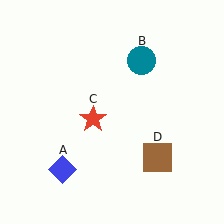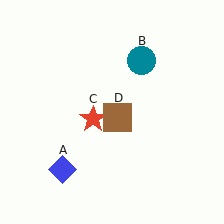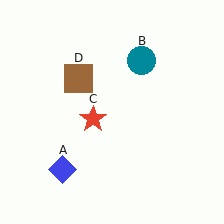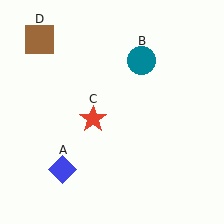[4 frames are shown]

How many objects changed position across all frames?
1 object changed position: brown square (object D).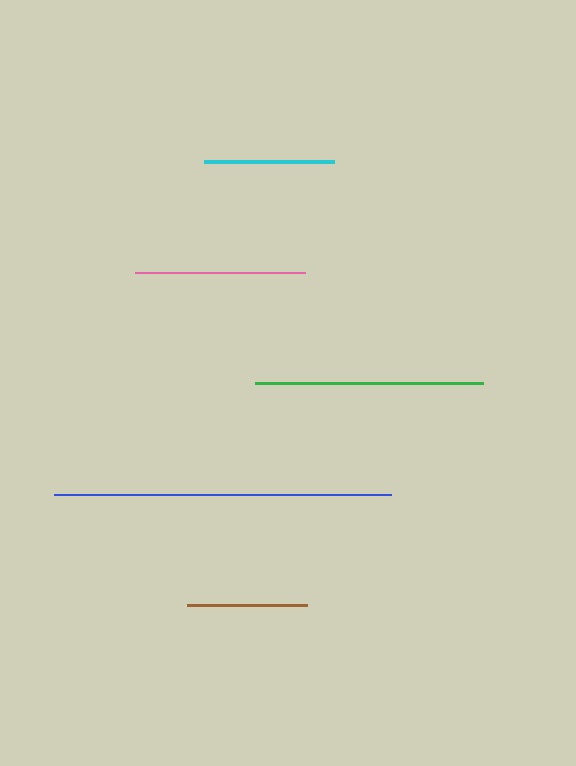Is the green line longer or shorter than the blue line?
The blue line is longer than the green line.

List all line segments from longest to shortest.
From longest to shortest: blue, green, pink, cyan, brown.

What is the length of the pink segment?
The pink segment is approximately 170 pixels long.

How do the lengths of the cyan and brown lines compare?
The cyan and brown lines are approximately the same length.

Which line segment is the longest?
The blue line is the longest at approximately 338 pixels.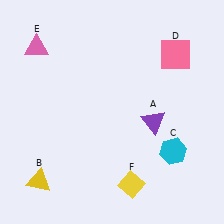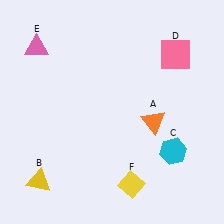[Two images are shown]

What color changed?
The triangle (A) changed from purple in Image 1 to orange in Image 2.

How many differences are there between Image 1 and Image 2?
There is 1 difference between the two images.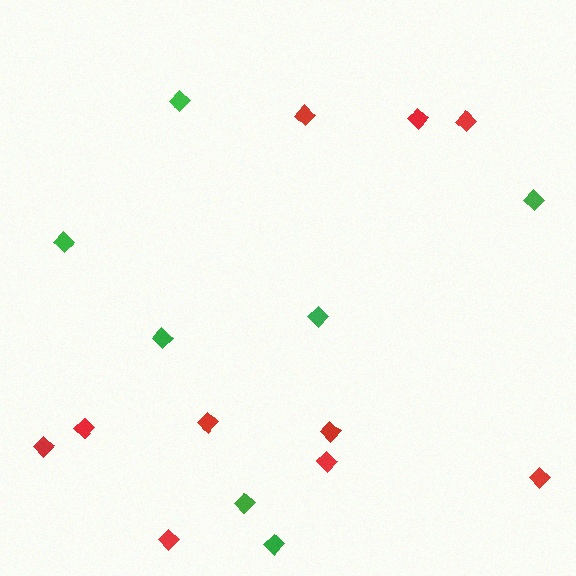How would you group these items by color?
There are 2 groups: one group of red diamonds (10) and one group of green diamonds (7).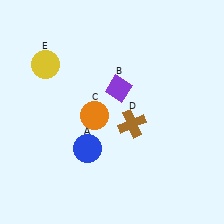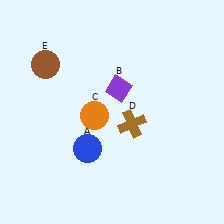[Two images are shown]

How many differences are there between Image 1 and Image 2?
There is 1 difference between the two images.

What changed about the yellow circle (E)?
In Image 1, E is yellow. In Image 2, it changed to brown.